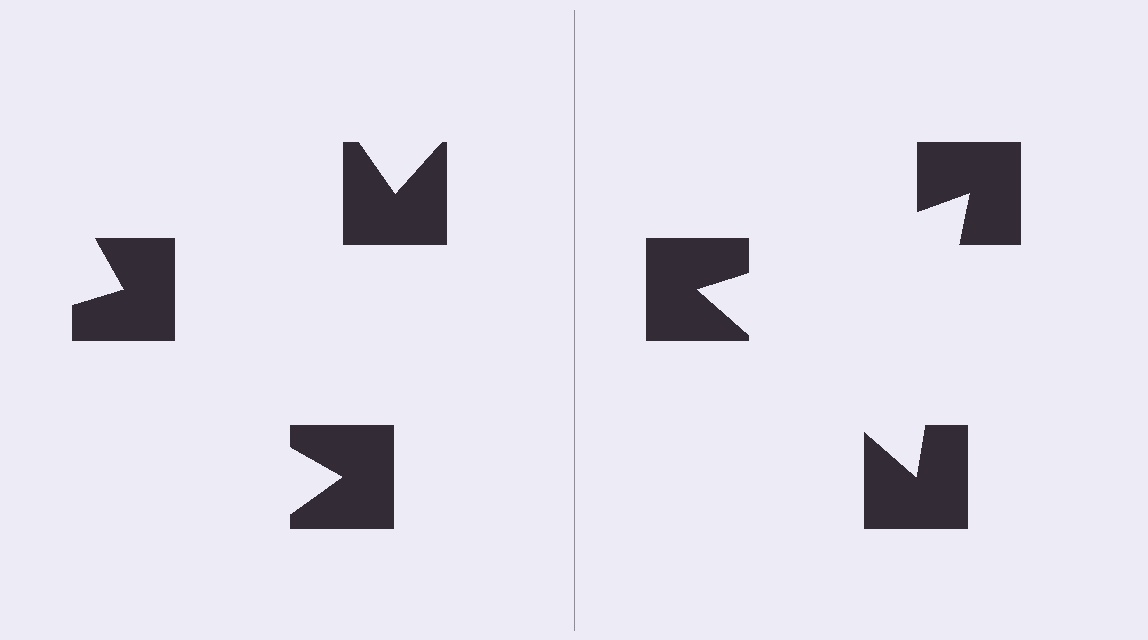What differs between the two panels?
The notched squares are positioned identically on both sides; only the wedge orientations differ. On the right they align to a triangle; on the left they are misaligned.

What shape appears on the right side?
An illusory triangle.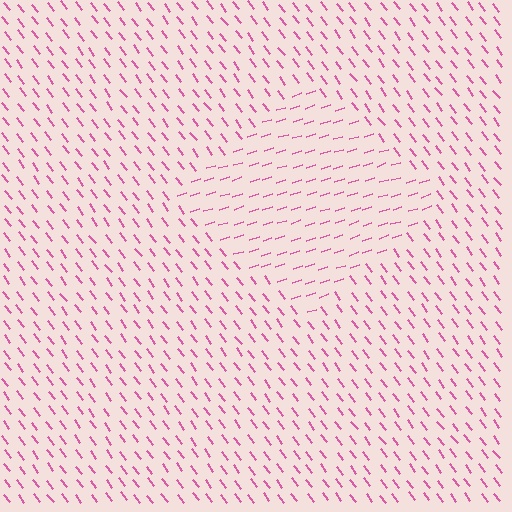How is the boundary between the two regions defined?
The boundary is defined purely by a change in line orientation (approximately 71 degrees difference). All lines are the same color and thickness.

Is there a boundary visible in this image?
Yes, there is a texture boundary formed by a change in line orientation.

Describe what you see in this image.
The image is filled with small pink line segments. A diamond region in the image has lines oriented differently from the surrounding lines, creating a visible texture boundary.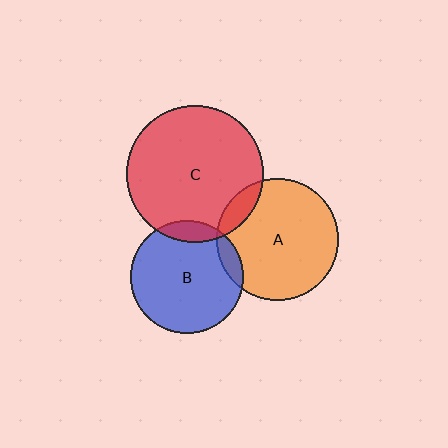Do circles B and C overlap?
Yes.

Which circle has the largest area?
Circle C (red).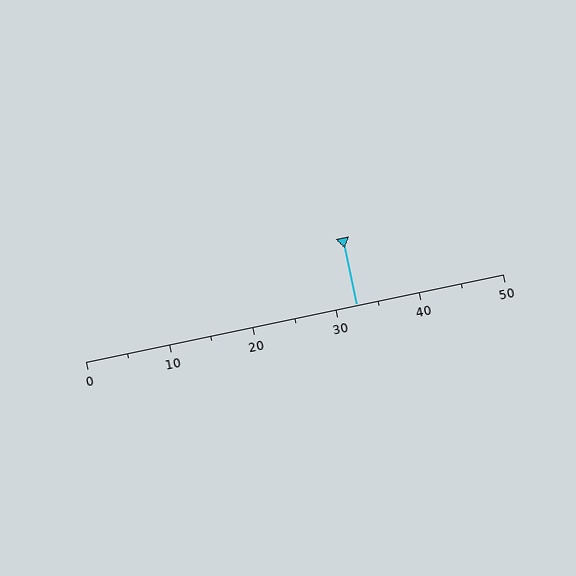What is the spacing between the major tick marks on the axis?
The major ticks are spaced 10 apart.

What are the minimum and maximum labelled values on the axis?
The axis runs from 0 to 50.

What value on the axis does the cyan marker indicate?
The marker indicates approximately 32.5.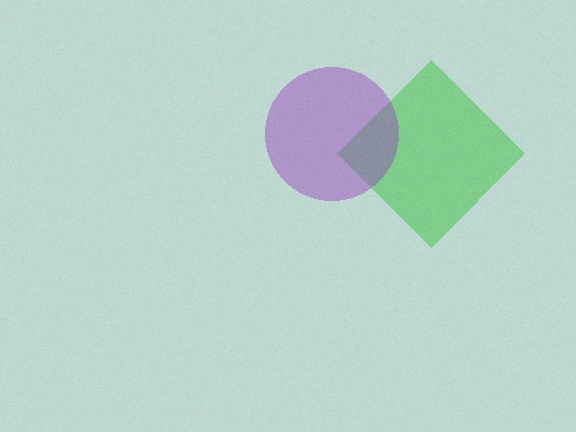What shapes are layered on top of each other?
The layered shapes are: a green diamond, a purple circle.